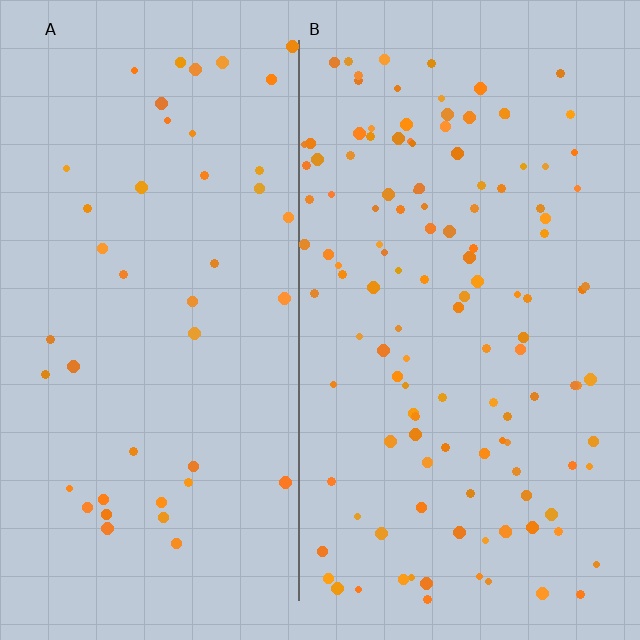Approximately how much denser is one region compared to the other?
Approximately 2.9× — region B over region A.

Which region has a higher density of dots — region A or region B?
B (the right).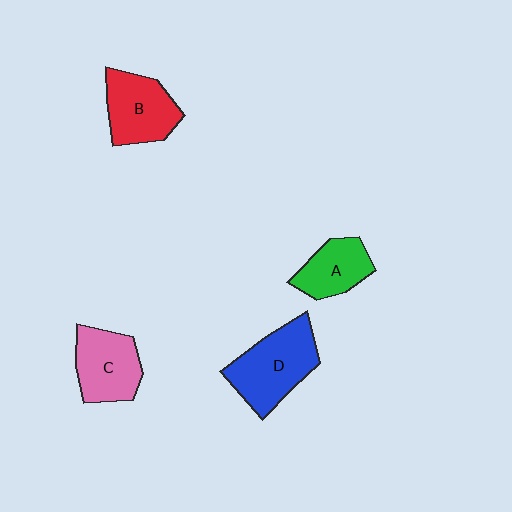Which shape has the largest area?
Shape D (blue).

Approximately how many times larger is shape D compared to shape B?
Approximately 1.2 times.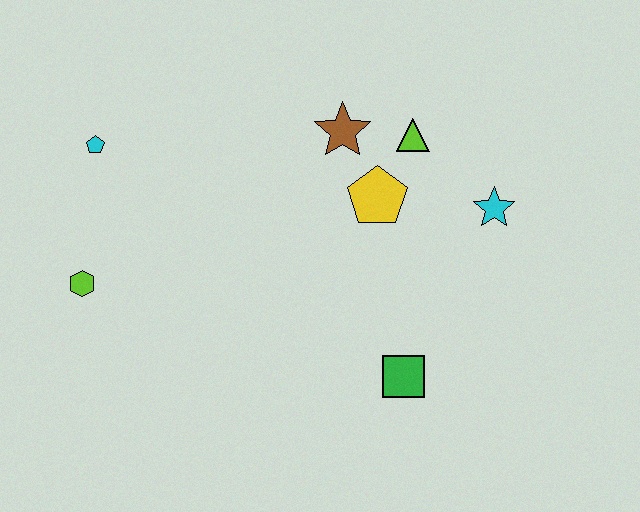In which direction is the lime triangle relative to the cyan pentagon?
The lime triangle is to the right of the cyan pentagon.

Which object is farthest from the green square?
The cyan pentagon is farthest from the green square.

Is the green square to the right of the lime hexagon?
Yes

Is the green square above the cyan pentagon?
No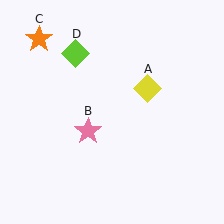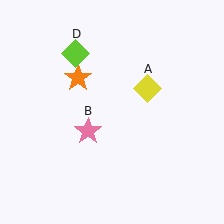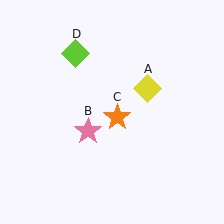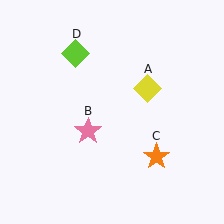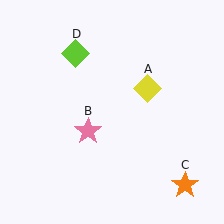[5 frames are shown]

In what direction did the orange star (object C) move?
The orange star (object C) moved down and to the right.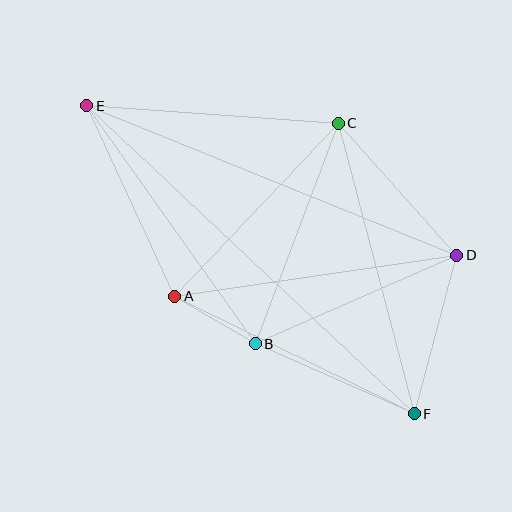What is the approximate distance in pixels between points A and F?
The distance between A and F is approximately 267 pixels.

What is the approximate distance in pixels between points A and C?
The distance between A and C is approximately 238 pixels.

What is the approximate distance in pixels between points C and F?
The distance between C and F is approximately 301 pixels.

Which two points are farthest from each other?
Points E and F are farthest from each other.